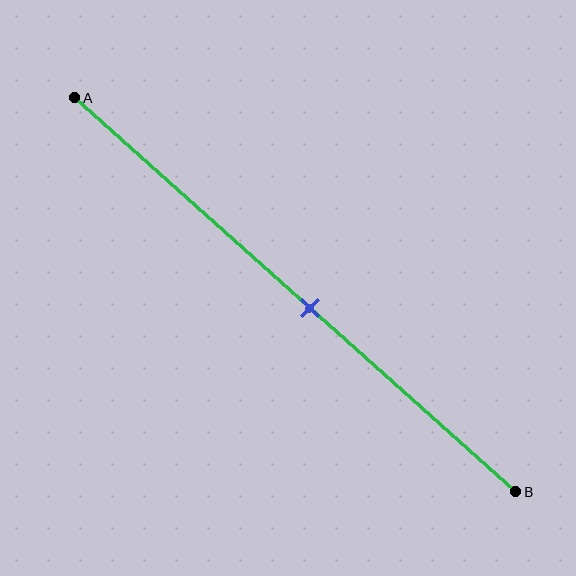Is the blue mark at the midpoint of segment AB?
No, the mark is at about 55% from A, not at the 50% midpoint.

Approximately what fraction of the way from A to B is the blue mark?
The blue mark is approximately 55% of the way from A to B.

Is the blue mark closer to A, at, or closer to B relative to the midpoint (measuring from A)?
The blue mark is closer to point B than the midpoint of segment AB.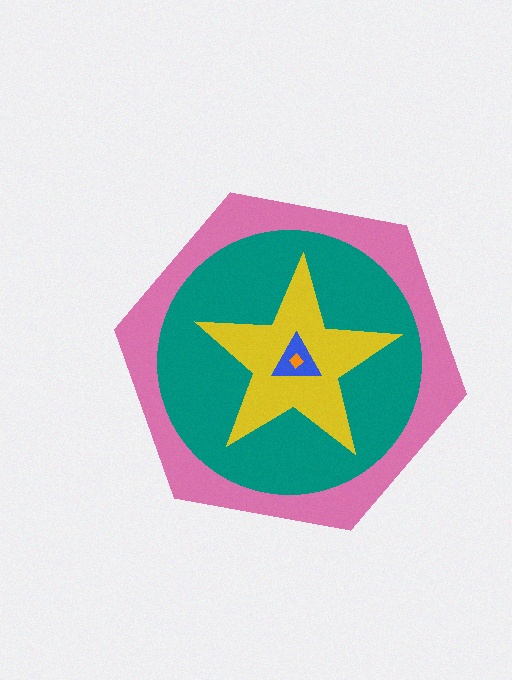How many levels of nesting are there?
5.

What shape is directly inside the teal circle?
The yellow star.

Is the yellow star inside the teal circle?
Yes.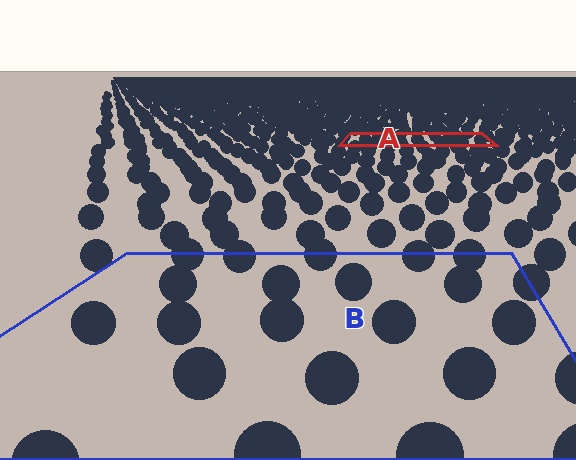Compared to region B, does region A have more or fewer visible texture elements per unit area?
Region A has more texture elements per unit area — they are packed more densely because it is farther away.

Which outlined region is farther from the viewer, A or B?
Region A is farther from the viewer — the texture elements inside it appear smaller and more densely packed.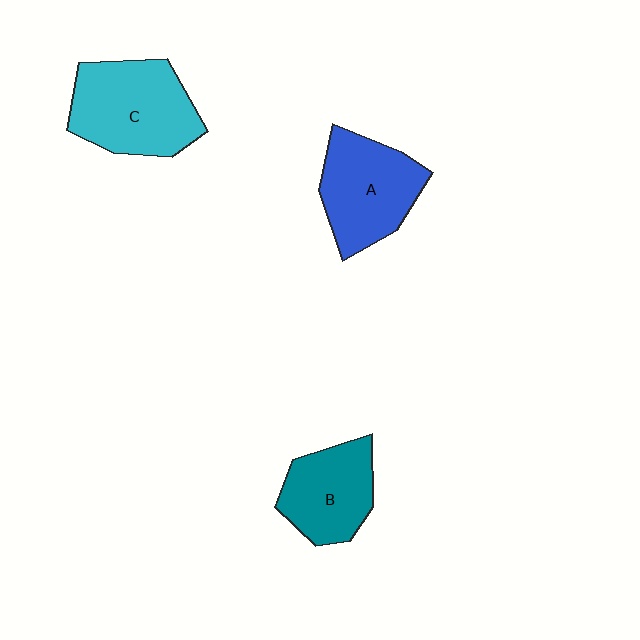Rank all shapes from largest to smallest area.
From largest to smallest: C (cyan), A (blue), B (teal).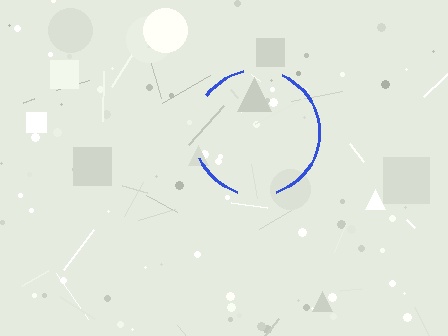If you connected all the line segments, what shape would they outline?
They would outline a circle.